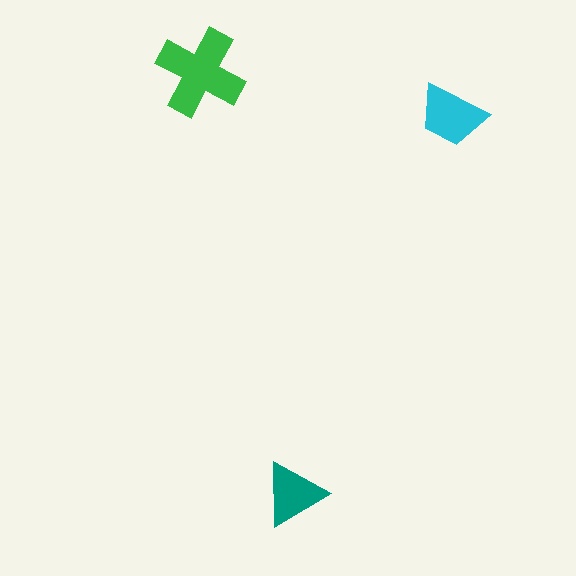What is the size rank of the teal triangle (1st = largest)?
3rd.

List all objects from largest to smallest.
The green cross, the cyan trapezoid, the teal triangle.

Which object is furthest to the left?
The green cross is leftmost.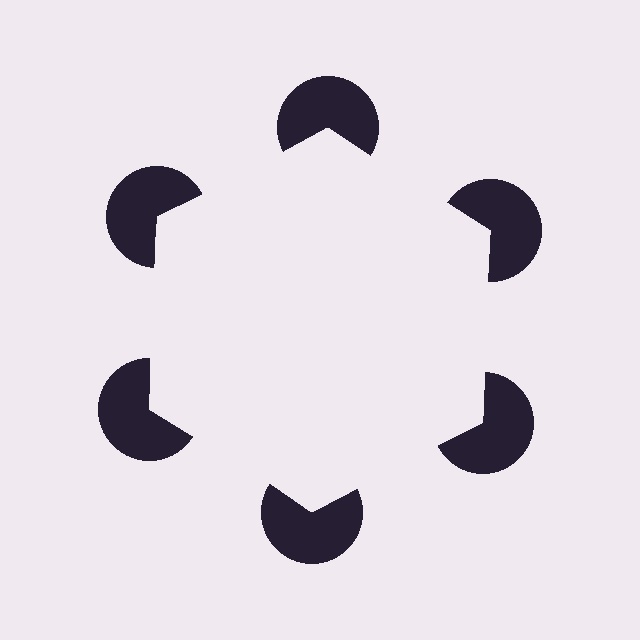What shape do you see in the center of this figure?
An illusory hexagon — its edges are inferred from the aligned wedge cuts in the pac-man discs, not physically drawn.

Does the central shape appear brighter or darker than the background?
It typically appears slightly brighter than the background, even though no actual brightness change is drawn.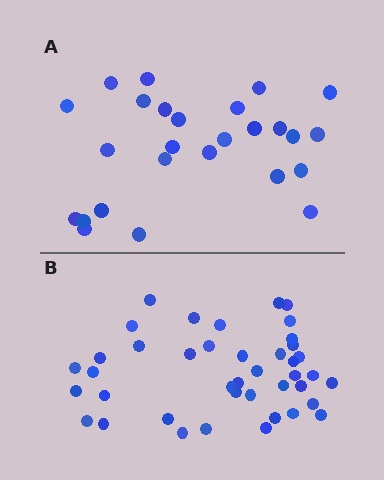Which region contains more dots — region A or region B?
Region B (the bottom region) has more dots.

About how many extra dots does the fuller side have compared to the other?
Region B has approximately 15 more dots than region A.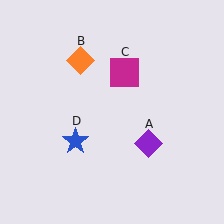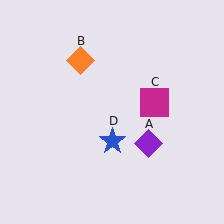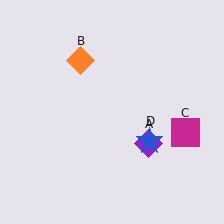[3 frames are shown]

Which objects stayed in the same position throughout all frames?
Purple diamond (object A) and orange diamond (object B) remained stationary.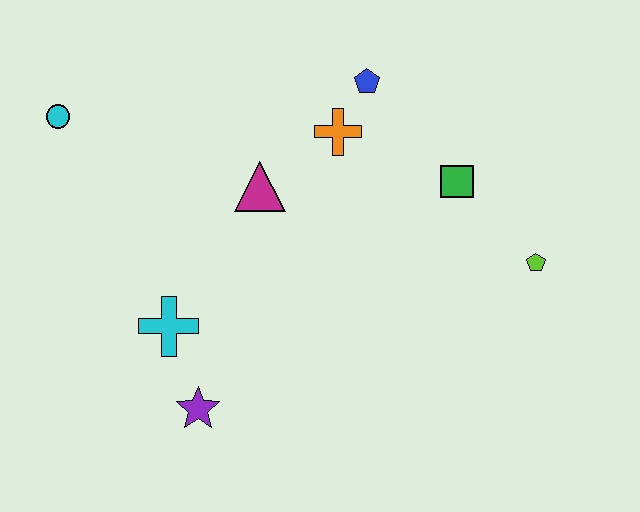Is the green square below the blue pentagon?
Yes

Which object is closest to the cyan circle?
The magenta triangle is closest to the cyan circle.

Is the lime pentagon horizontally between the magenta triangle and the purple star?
No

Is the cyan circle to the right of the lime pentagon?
No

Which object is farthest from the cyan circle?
The lime pentagon is farthest from the cyan circle.